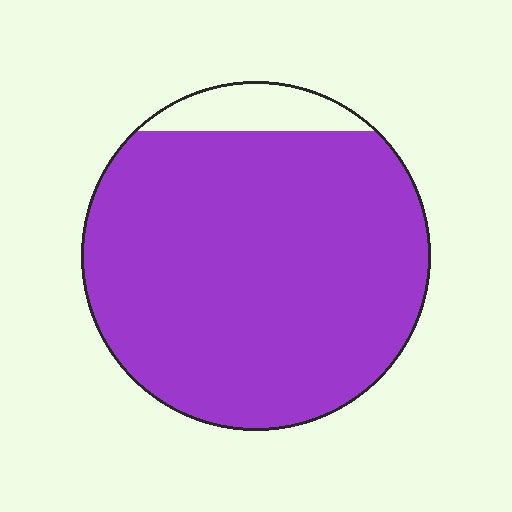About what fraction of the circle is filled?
About nine tenths (9/10).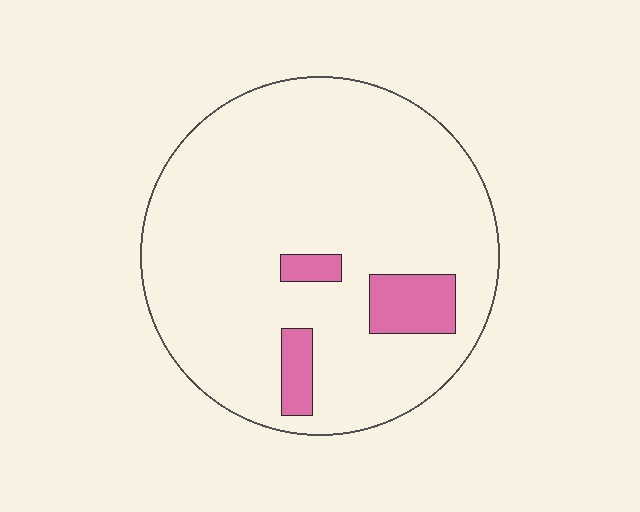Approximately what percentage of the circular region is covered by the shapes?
Approximately 10%.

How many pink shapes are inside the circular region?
3.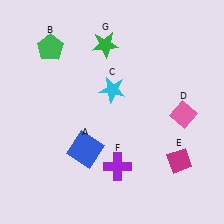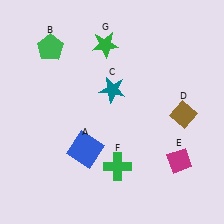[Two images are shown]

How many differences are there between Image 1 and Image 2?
There are 3 differences between the two images.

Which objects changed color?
C changed from cyan to teal. D changed from pink to brown. F changed from purple to green.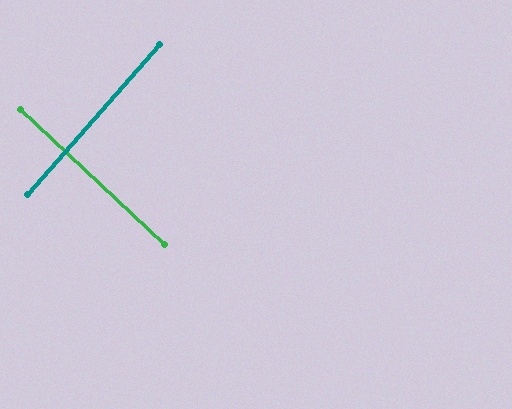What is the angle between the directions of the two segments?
Approximately 88 degrees.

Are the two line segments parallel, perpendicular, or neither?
Perpendicular — they meet at approximately 88°.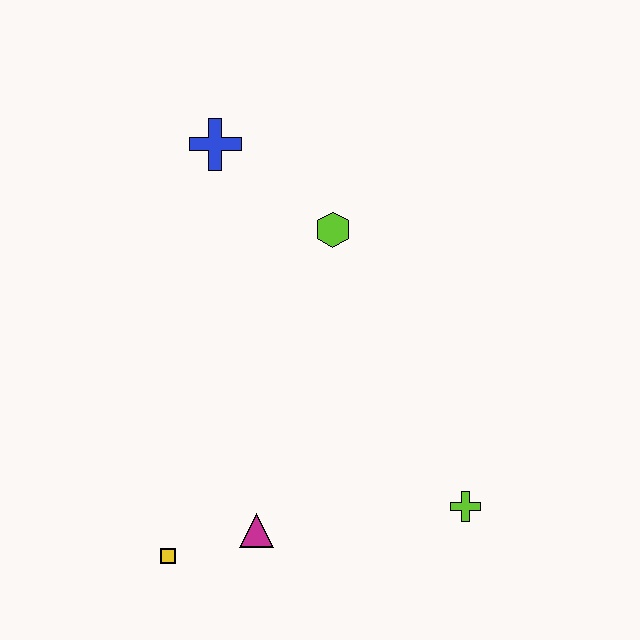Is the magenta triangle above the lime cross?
No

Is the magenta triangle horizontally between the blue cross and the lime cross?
Yes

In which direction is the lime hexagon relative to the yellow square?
The lime hexagon is above the yellow square.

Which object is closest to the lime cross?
The magenta triangle is closest to the lime cross.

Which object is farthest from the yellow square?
The blue cross is farthest from the yellow square.